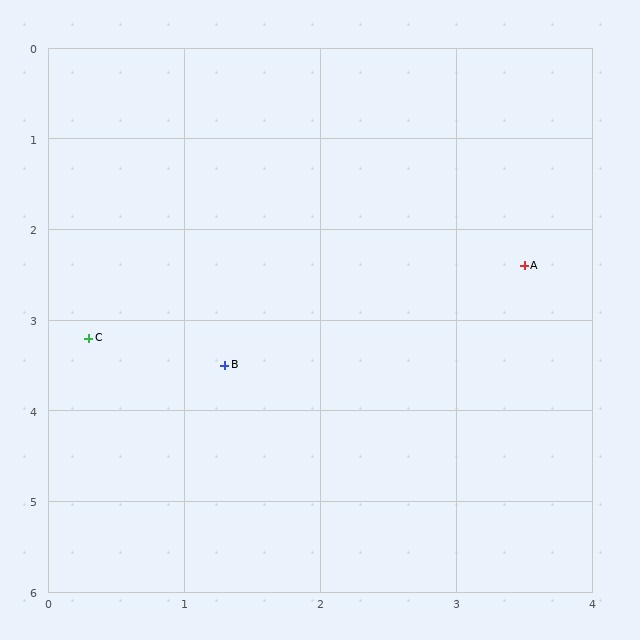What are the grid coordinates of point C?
Point C is at approximately (0.3, 3.2).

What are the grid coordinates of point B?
Point B is at approximately (1.3, 3.5).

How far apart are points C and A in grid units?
Points C and A are about 3.3 grid units apart.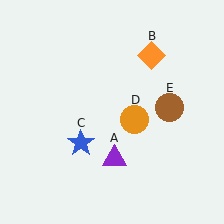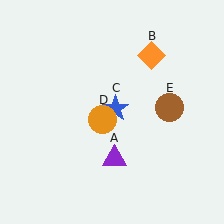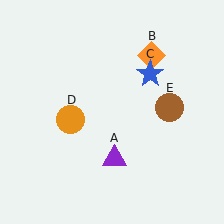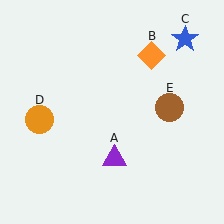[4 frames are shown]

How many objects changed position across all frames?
2 objects changed position: blue star (object C), orange circle (object D).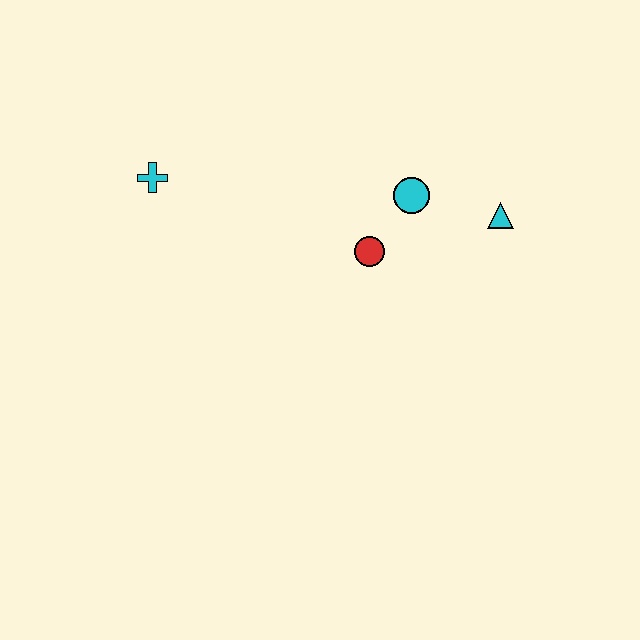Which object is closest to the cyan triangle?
The cyan circle is closest to the cyan triangle.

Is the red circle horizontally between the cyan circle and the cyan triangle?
No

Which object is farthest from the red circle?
The cyan cross is farthest from the red circle.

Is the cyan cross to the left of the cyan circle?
Yes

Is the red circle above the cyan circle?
No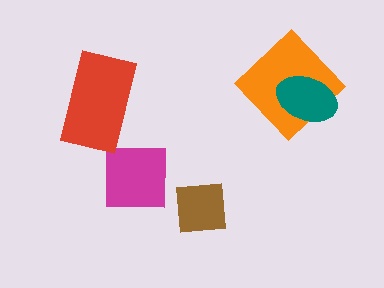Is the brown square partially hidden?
No, no other shape covers it.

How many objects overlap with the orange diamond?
1 object overlaps with the orange diamond.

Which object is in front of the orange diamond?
The teal ellipse is in front of the orange diamond.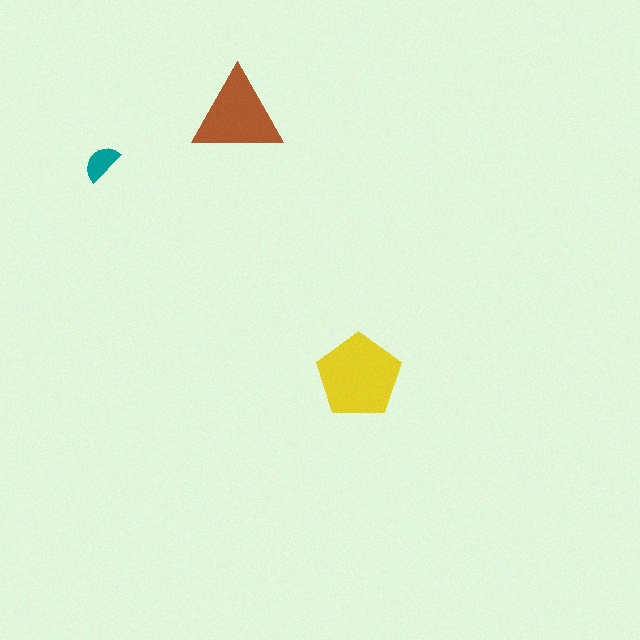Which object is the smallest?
The teal semicircle.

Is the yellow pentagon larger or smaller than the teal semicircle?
Larger.